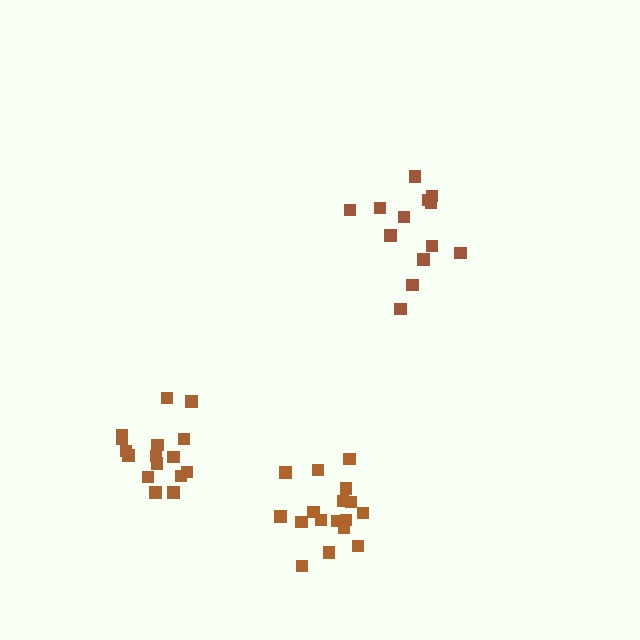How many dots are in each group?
Group 1: 17 dots, Group 2: 13 dots, Group 3: 17 dots (47 total).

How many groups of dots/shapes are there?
There are 3 groups.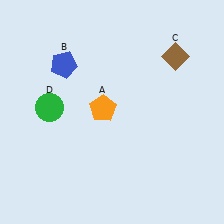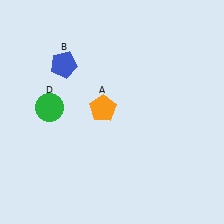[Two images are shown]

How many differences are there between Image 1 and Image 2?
There is 1 difference between the two images.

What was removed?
The brown diamond (C) was removed in Image 2.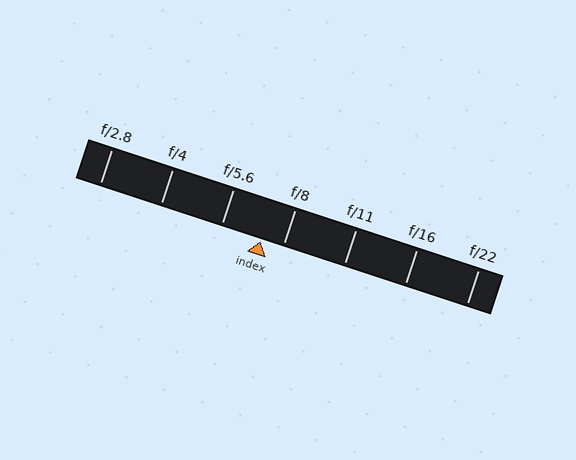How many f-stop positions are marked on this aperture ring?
There are 7 f-stop positions marked.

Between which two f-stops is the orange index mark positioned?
The index mark is between f/5.6 and f/8.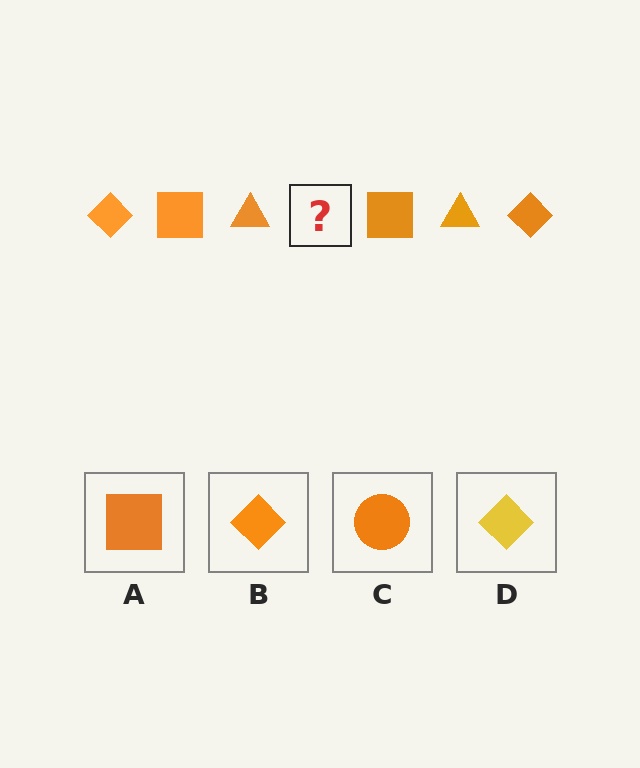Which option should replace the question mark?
Option B.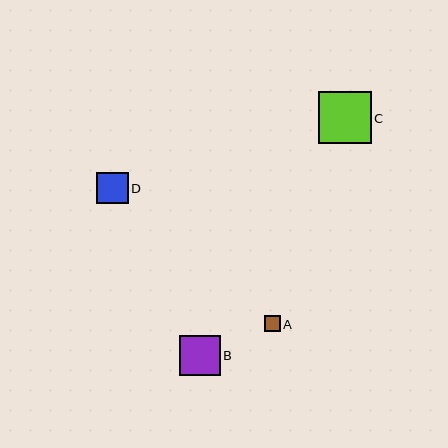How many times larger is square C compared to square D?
Square C is approximately 1.7 times the size of square D.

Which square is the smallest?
Square A is the smallest with a size of approximately 16 pixels.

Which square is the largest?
Square C is the largest with a size of approximately 52 pixels.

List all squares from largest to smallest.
From largest to smallest: C, B, D, A.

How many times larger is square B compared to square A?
Square B is approximately 2.5 times the size of square A.